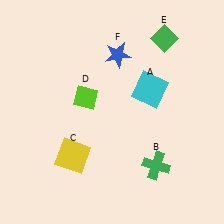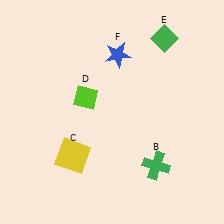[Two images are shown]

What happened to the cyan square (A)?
The cyan square (A) was removed in Image 2. It was in the top-right area of Image 1.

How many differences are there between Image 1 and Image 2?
There is 1 difference between the two images.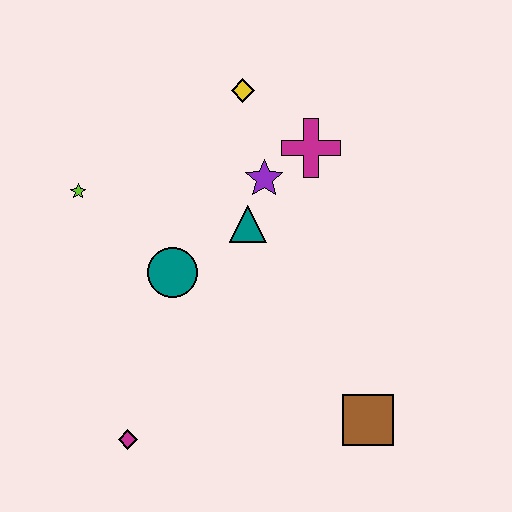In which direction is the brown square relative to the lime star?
The brown square is to the right of the lime star.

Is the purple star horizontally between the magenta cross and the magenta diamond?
Yes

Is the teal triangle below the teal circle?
No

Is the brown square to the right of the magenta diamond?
Yes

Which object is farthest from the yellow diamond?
The magenta diamond is farthest from the yellow diamond.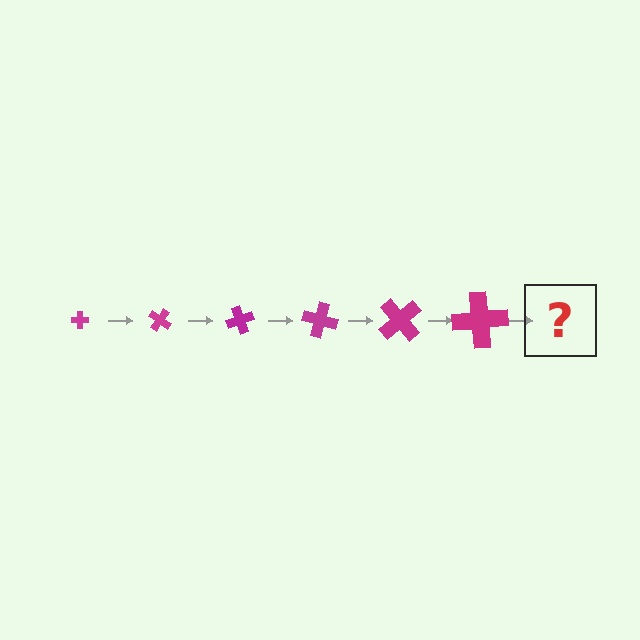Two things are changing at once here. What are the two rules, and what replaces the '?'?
The two rules are that the cross grows larger each step and it rotates 35 degrees each step. The '?' should be a cross, larger than the previous one and rotated 210 degrees from the start.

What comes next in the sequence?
The next element should be a cross, larger than the previous one and rotated 210 degrees from the start.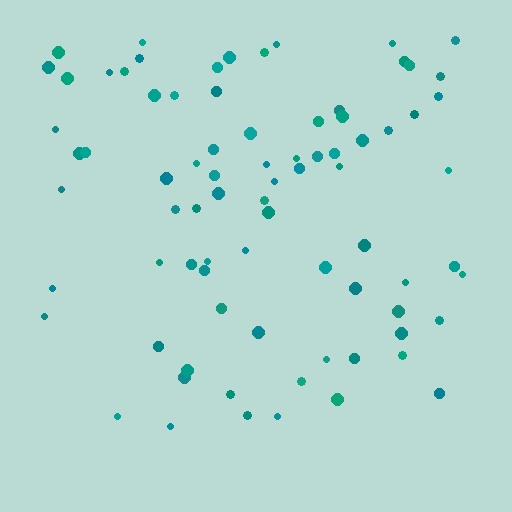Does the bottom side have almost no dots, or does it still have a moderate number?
Still a moderate number, just noticeably fewer than the top.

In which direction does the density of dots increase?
From bottom to top, with the top side densest.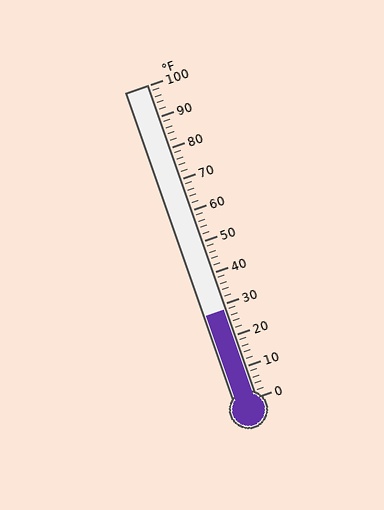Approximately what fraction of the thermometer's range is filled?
The thermometer is filled to approximately 30% of its range.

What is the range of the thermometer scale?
The thermometer scale ranges from 0°F to 100°F.